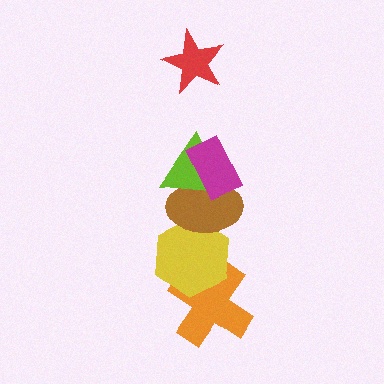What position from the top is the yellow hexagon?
The yellow hexagon is 5th from the top.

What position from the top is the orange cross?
The orange cross is 6th from the top.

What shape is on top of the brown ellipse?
The lime triangle is on top of the brown ellipse.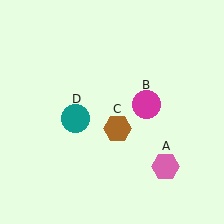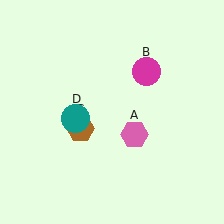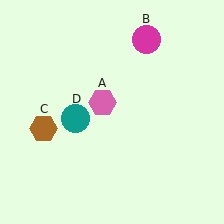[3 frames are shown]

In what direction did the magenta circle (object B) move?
The magenta circle (object B) moved up.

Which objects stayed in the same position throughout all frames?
Teal circle (object D) remained stationary.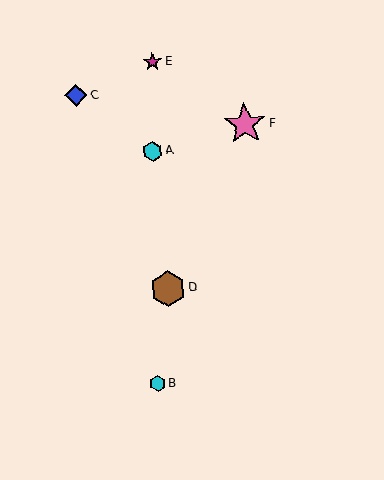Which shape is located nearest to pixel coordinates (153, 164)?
The cyan hexagon (labeled A) at (153, 151) is nearest to that location.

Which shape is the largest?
The pink star (labeled F) is the largest.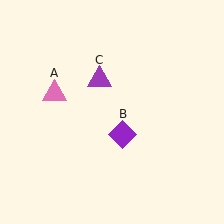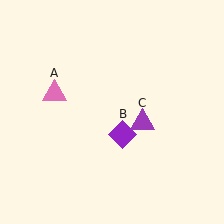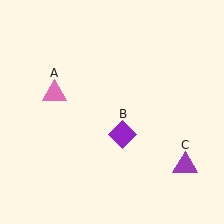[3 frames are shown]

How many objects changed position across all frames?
1 object changed position: purple triangle (object C).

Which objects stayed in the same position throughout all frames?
Pink triangle (object A) and purple diamond (object B) remained stationary.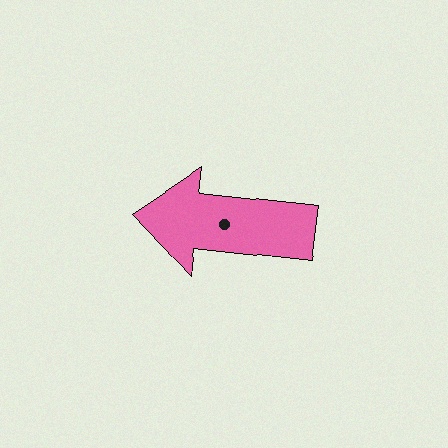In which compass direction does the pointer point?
West.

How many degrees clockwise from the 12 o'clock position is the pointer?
Approximately 276 degrees.